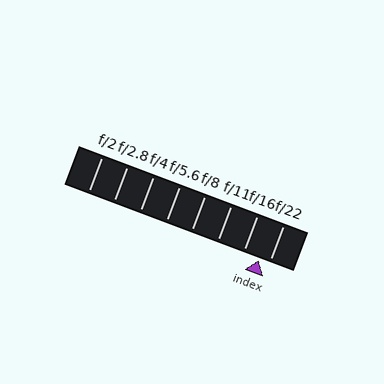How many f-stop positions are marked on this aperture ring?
There are 8 f-stop positions marked.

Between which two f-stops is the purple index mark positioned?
The index mark is between f/16 and f/22.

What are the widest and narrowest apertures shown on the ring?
The widest aperture shown is f/2 and the narrowest is f/22.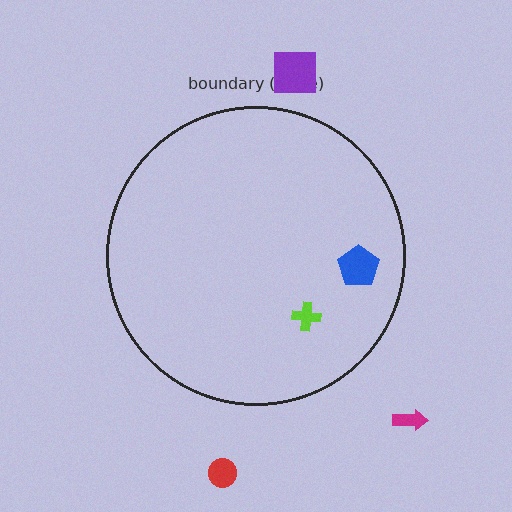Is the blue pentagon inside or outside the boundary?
Inside.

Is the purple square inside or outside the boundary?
Outside.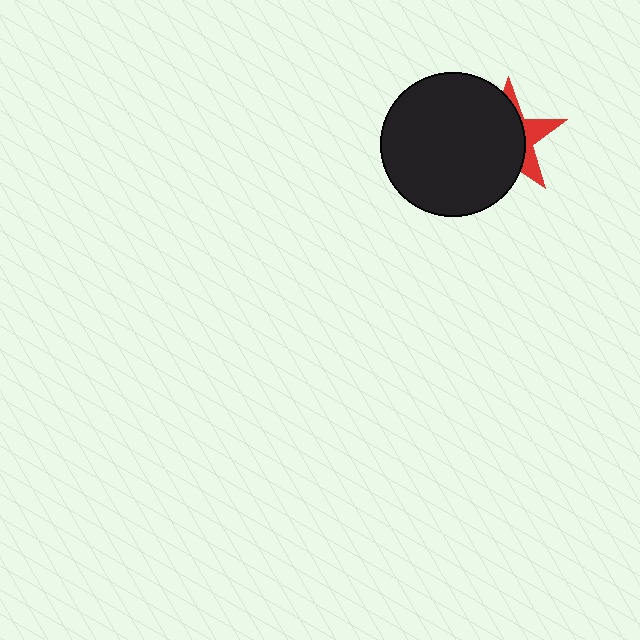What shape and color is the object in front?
The object in front is a black circle.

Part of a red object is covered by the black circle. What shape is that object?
It is a star.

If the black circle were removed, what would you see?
You would see the complete red star.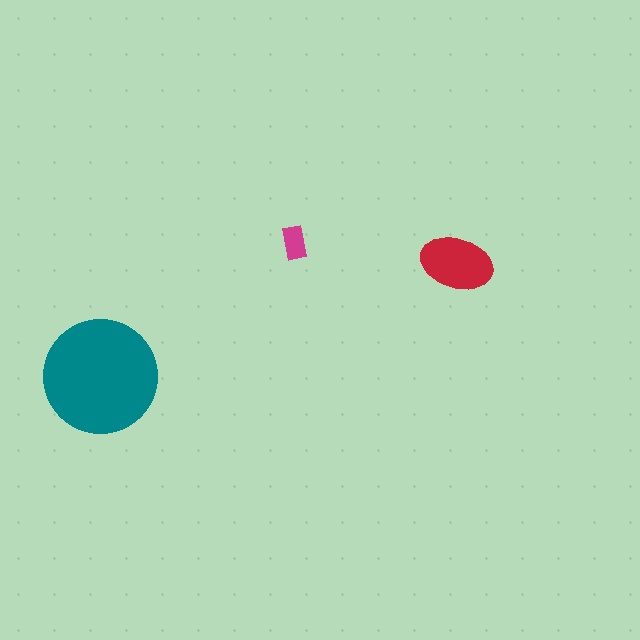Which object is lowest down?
The teal circle is bottommost.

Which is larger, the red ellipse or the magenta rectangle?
The red ellipse.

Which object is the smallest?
The magenta rectangle.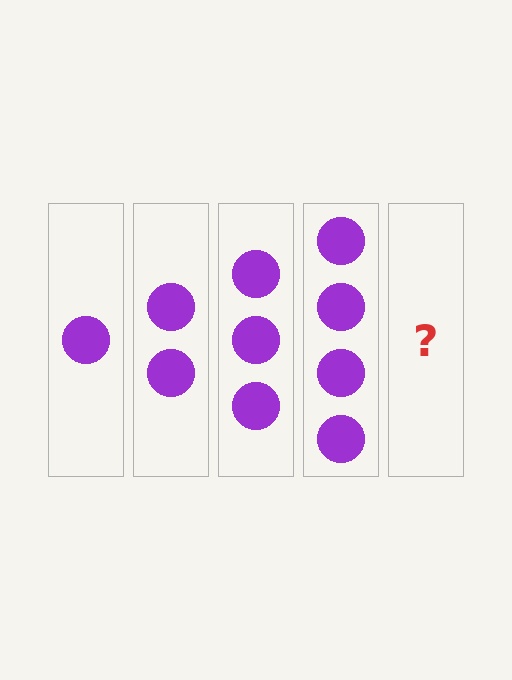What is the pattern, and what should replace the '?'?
The pattern is that each step adds one more circle. The '?' should be 5 circles.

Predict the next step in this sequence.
The next step is 5 circles.